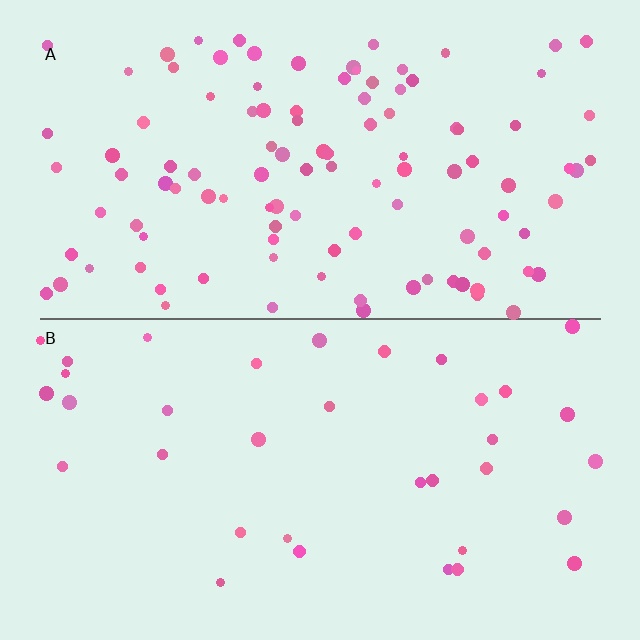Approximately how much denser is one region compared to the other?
Approximately 3.1× — region A over region B.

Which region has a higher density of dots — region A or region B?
A (the top).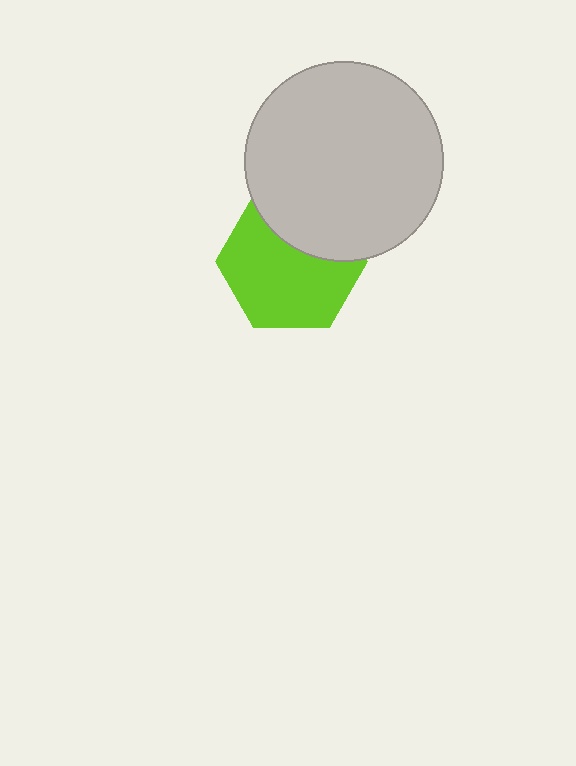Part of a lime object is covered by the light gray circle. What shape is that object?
It is a hexagon.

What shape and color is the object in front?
The object in front is a light gray circle.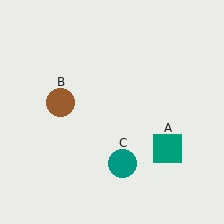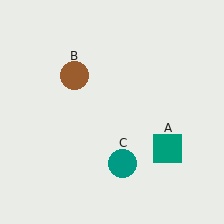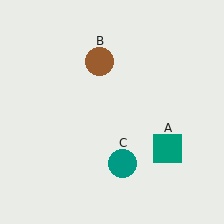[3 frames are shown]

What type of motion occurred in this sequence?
The brown circle (object B) rotated clockwise around the center of the scene.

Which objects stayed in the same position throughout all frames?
Teal square (object A) and teal circle (object C) remained stationary.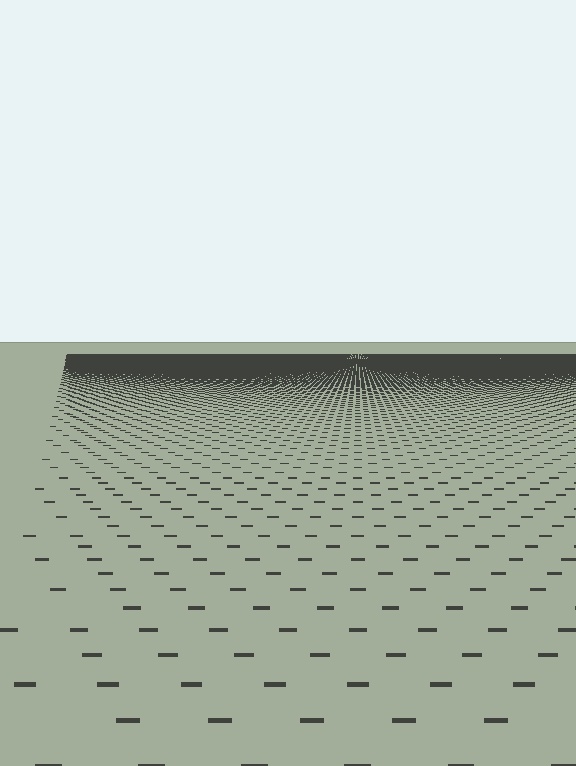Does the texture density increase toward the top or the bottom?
Density increases toward the top.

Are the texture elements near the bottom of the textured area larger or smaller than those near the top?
Larger. Near the bottom, elements are closer to the viewer and appear at a bigger on-screen size.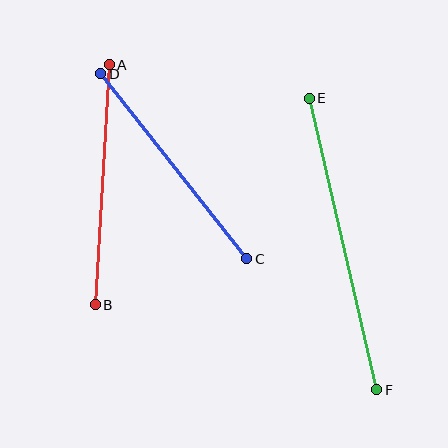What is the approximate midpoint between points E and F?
The midpoint is at approximately (343, 244) pixels.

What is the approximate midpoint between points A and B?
The midpoint is at approximately (102, 185) pixels.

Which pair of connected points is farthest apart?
Points E and F are farthest apart.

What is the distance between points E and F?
The distance is approximately 299 pixels.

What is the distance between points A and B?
The distance is approximately 240 pixels.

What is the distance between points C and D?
The distance is approximately 236 pixels.